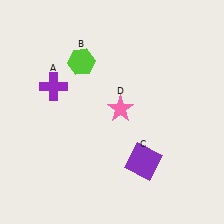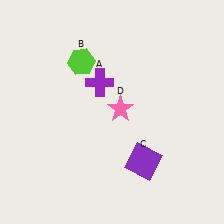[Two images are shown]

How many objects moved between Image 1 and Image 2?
1 object moved between the two images.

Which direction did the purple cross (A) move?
The purple cross (A) moved right.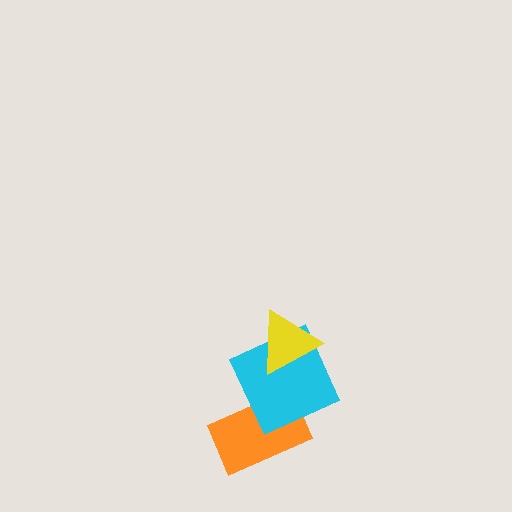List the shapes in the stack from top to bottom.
From top to bottom: the yellow triangle, the cyan square, the orange rectangle.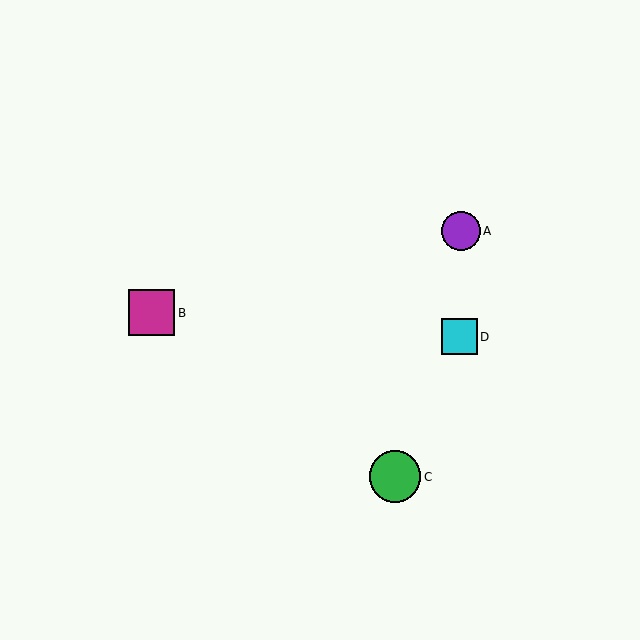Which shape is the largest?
The green circle (labeled C) is the largest.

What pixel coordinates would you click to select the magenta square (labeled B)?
Click at (152, 313) to select the magenta square B.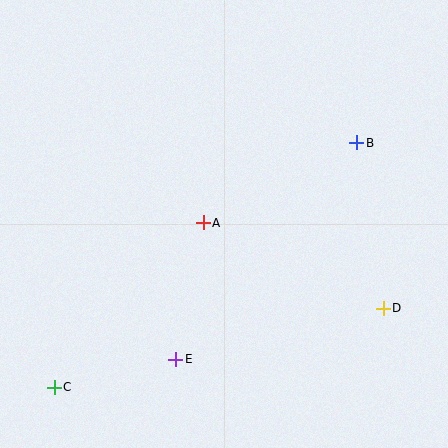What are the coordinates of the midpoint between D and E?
The midpoint between D and E is at (280, 334).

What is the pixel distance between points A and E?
The distance between A and E is 139 pixels.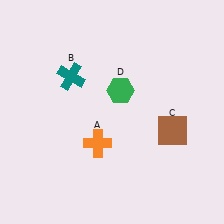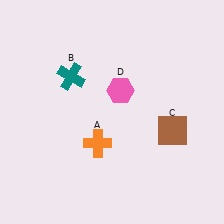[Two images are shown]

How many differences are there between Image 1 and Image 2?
There is 1 difference between the two images.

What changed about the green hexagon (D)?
In Image 1, D is green. In Image 2, it changed to pink.